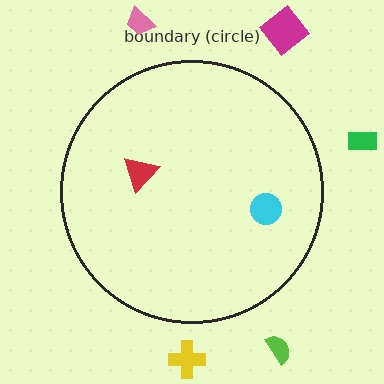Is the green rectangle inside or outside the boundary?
Outside.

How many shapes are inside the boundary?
2 inside, 5 outside.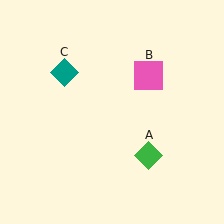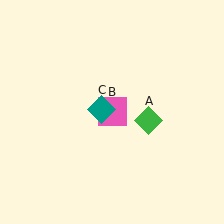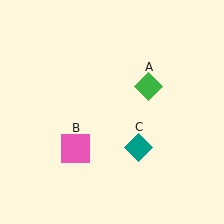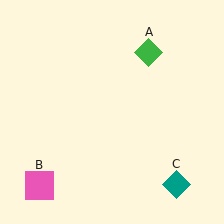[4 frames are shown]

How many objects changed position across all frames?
3 objects changed position: green diamond (object A), pink square (object B), teal diamond (object C).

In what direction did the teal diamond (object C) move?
The teal diamond (object C) moved down and to the right.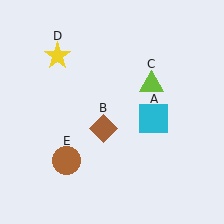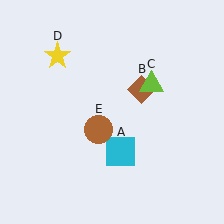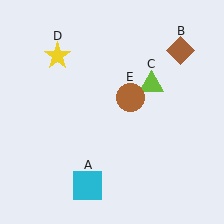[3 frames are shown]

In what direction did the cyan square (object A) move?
The cyan square (object A) moved down and to the left.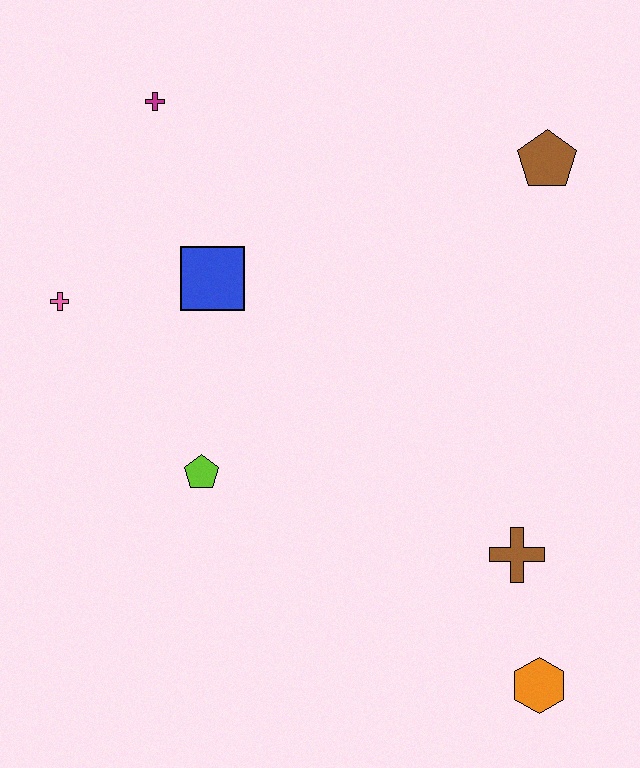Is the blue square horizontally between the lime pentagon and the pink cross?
No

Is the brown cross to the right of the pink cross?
Yes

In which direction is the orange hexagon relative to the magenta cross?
The orange hexagon is below the magenta cross.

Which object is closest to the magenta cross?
The blue square is closest to the magenta cross.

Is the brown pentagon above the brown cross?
Yes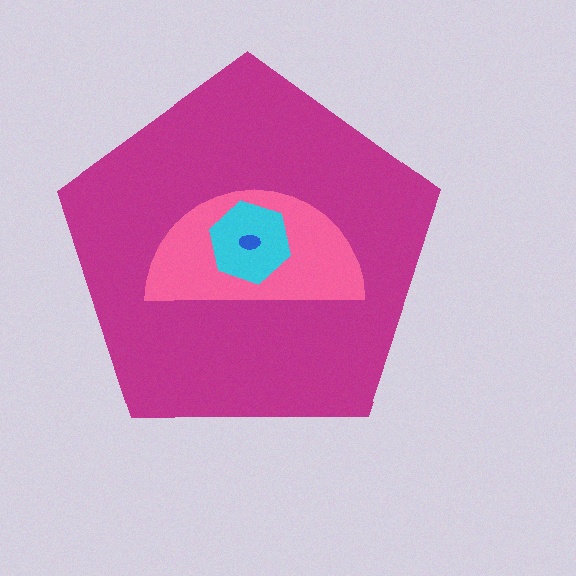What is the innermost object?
The blue ellipse.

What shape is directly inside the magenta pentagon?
The pink semicircle.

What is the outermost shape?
The magenta pentagon.